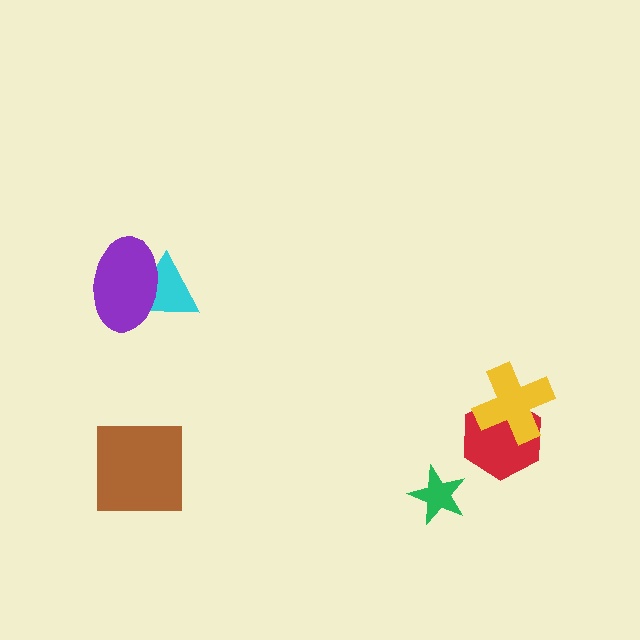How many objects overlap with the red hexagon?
1 object overlaps with the red hexagon.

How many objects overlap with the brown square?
0 objects overlap with the brown square.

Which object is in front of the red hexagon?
The yellow cross is in front of the red hexagon.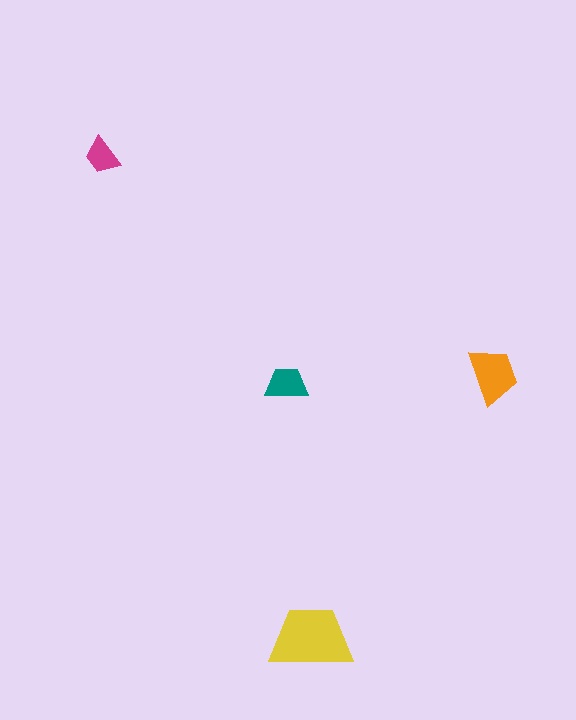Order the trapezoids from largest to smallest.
the yellow one, the orange one, the teal one, the magenta one.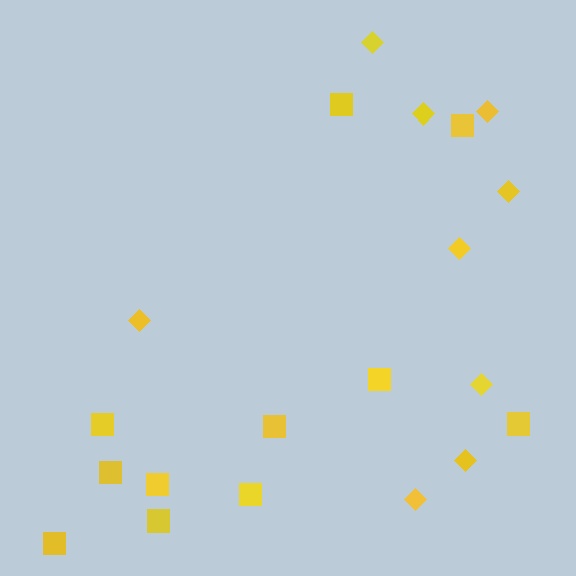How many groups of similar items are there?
There are 2 groups: one group of squares (11) and one group of diamonds (9).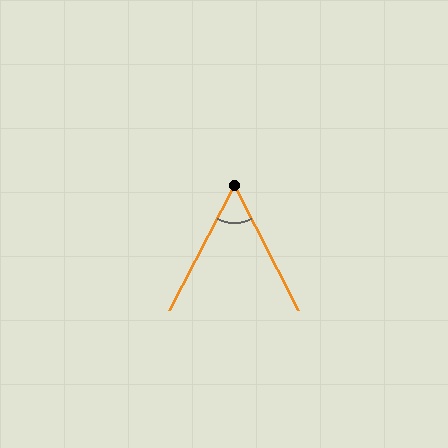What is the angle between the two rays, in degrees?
Approximately 55 degrees.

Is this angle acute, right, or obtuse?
It is acute.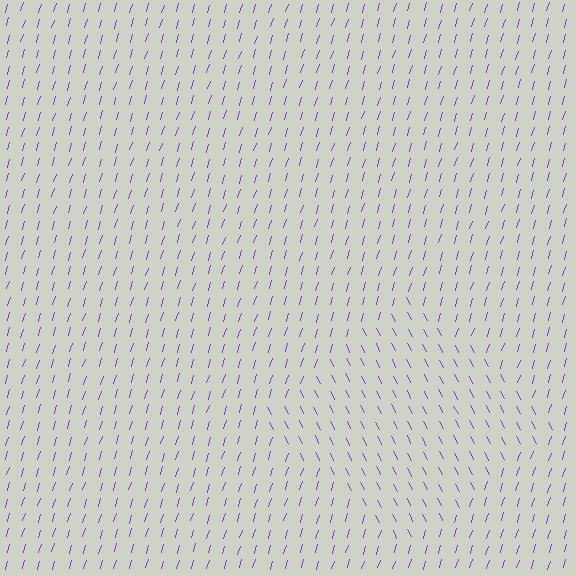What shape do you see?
I see a diamond.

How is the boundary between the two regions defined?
The boundary is defined purely by a change in line orientation (approximately 45 degrees difference). All lines are the same color and thickness.